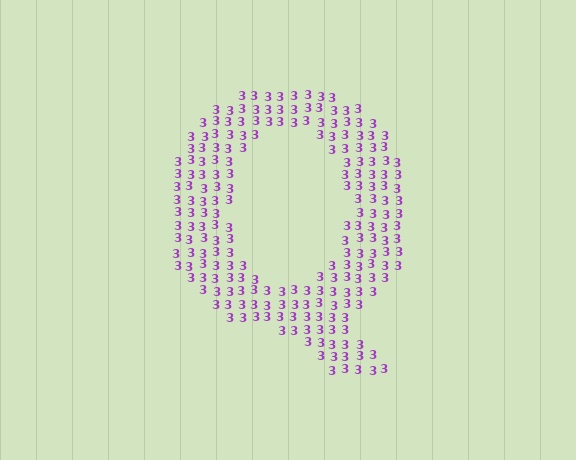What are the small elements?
The small elements are digit 3's.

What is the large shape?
The large shape is the letter Q.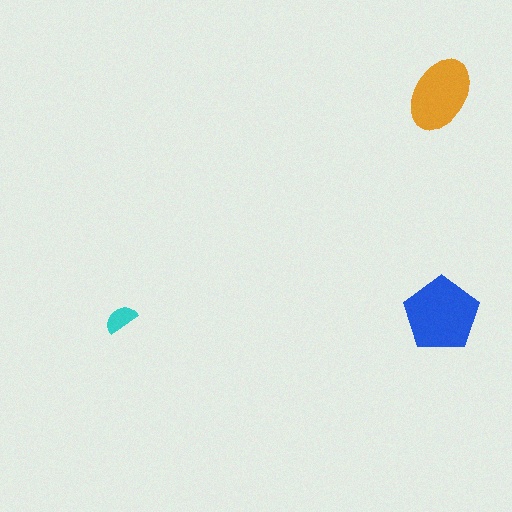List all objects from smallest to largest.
The cyan semicircle, the orange ellipse, the blue pentagon.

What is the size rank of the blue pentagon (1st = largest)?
1st.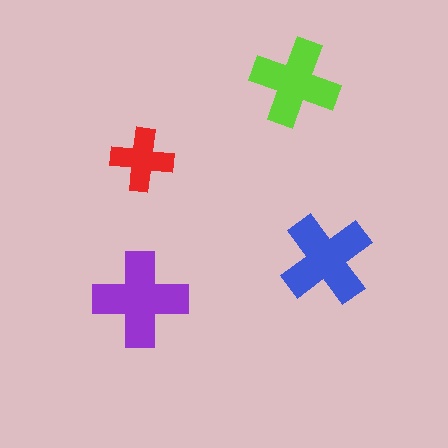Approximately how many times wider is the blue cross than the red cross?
About 1.5 times wider.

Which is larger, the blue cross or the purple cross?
The purple one.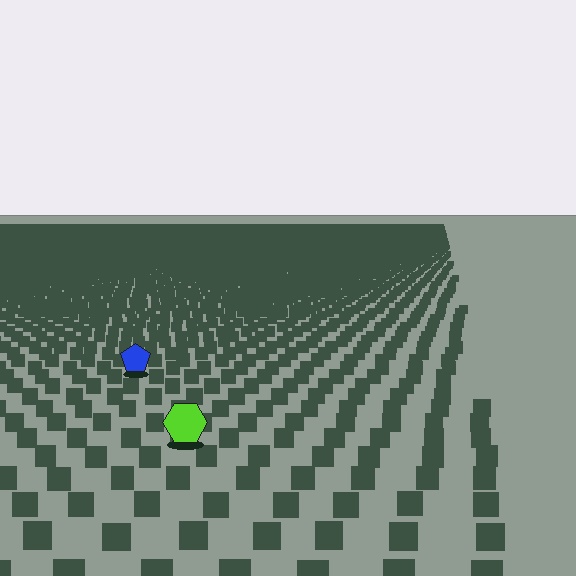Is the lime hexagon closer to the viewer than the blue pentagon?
Yes. The lime hexagon is closer — you can tell from the texture gradient: the ground texture is coarser near it.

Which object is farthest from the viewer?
The blue pentagon is farthest from the viewer. It appears smaller and the ground texture around it is denser.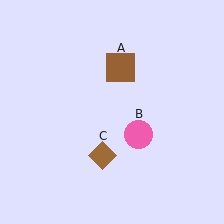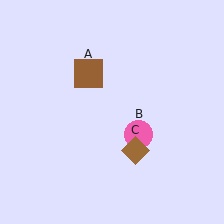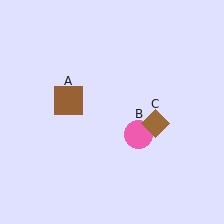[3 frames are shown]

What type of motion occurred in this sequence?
The brown square (object A), brown diamond (object C) rotated counterclockwise around the center of the scene.